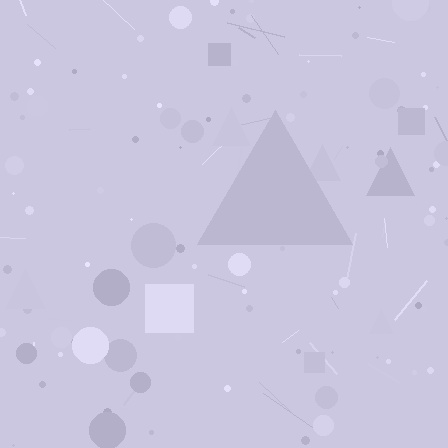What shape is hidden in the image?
A triangle is hidden in the image.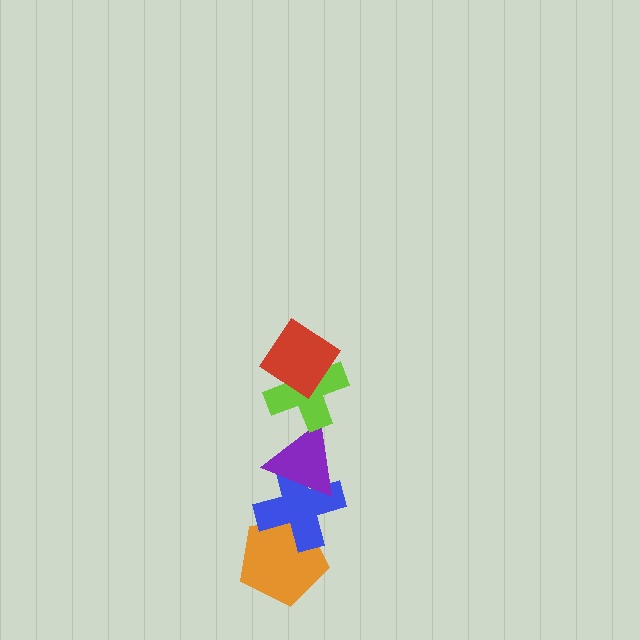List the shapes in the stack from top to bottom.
From top to bottom: the red diamond, the lime cross, the purple triangle, the blue cross, the orange pentagon.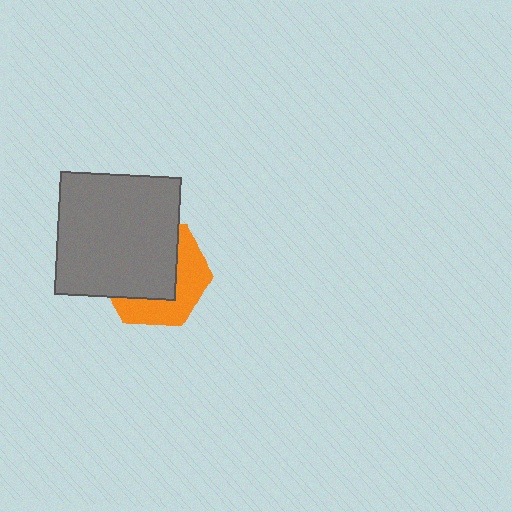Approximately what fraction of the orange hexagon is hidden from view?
Roughly 59% of the orange hexagon is hidden behind the gray rectangle.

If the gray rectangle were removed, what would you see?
You would see the complete orange hexagon.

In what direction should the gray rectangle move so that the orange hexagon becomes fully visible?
The gray rectangle should move toward the upper-left. That is the shortest direction to clear the overlap and leave the orange hexagon fully visible.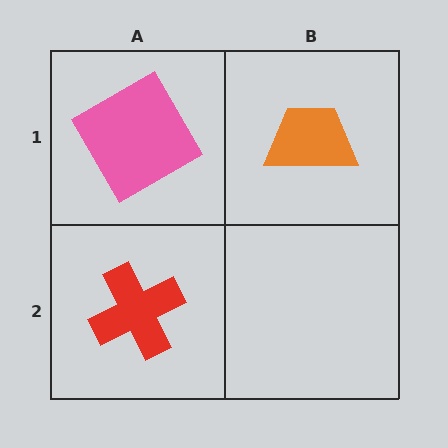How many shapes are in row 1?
2 shapes.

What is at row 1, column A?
A pink diamond.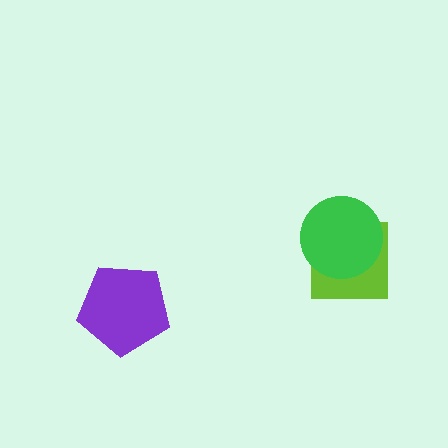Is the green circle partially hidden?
No, no other shape covers it.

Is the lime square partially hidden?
Yes, it is partially covered by another shape.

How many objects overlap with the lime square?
1 object overlaps with the lime square.